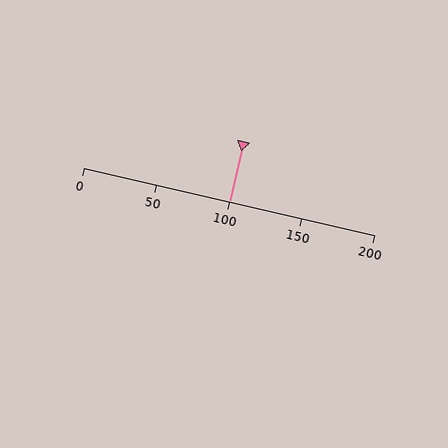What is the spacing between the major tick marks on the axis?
The major ticks are spaced 50 apart.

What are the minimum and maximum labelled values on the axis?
The axis runs from 0 to 200.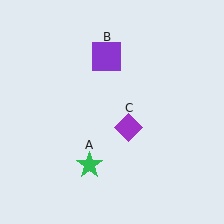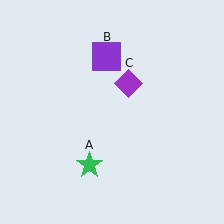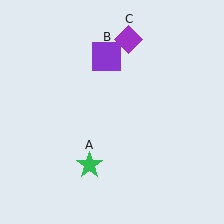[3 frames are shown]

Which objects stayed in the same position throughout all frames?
Green star (object A) and purple square (object B) remained stationary.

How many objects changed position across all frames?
1 object changed position: purple diamond (object C).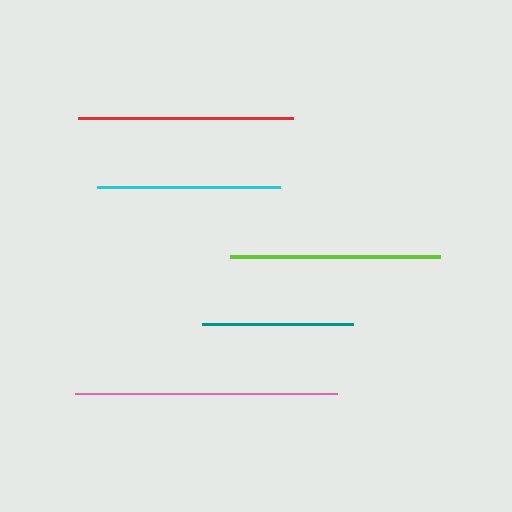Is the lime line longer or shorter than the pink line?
The pink line is longer than the lime line.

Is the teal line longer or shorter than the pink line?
The pink line is longer than the teal line.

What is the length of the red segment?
The red segment is approximately 215 pixels long.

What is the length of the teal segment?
The teal segment is approximately 151 pixels long.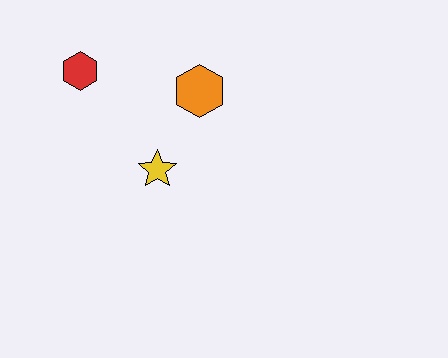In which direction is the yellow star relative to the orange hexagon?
The yellow star is below the orange hexagon.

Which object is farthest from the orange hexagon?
The red hexagon is farthest from the orange hexagon.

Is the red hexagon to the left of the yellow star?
Yes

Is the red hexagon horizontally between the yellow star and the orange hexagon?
No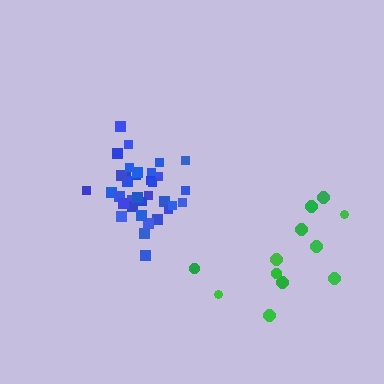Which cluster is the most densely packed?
Blue.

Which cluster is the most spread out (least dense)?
Green.